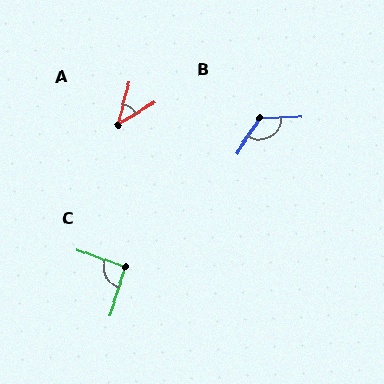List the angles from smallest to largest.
A (44°), C (93°), B (124°).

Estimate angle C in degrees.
Approximately 93 degrees.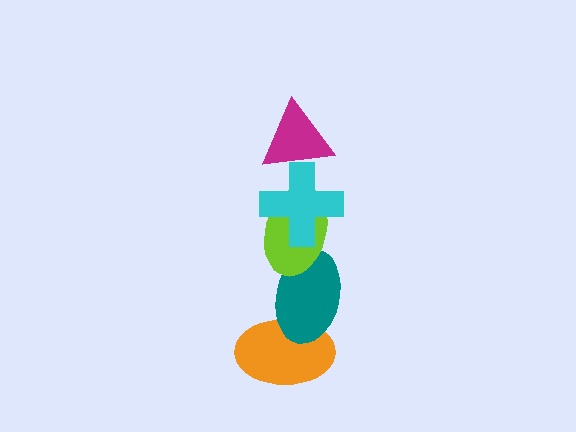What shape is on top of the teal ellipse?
The lime ellipse is on top of the teal ellipse.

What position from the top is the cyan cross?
The cyan cross is 2nd from the top.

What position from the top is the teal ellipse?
The teal ellipse is 4th from the top.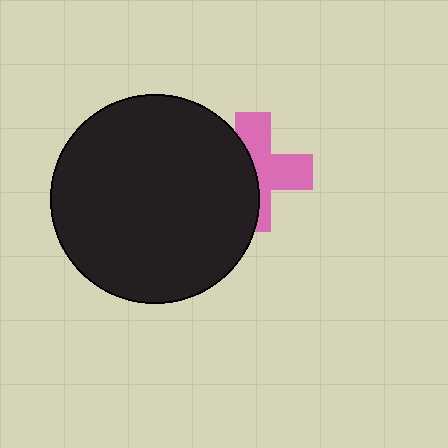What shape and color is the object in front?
The object in front is a black circle.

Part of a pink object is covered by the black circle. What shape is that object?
It is a cross.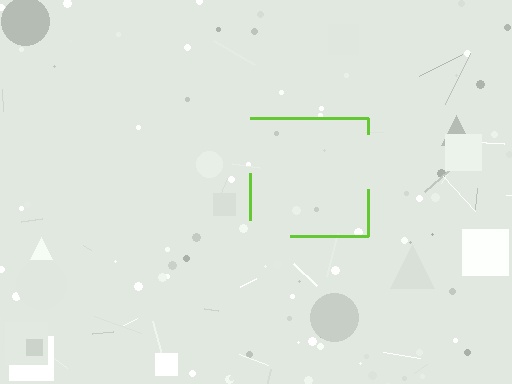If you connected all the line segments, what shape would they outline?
They would outline a square.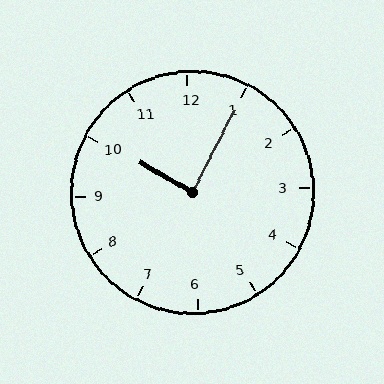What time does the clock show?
10:05.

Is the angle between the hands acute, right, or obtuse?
It is right.